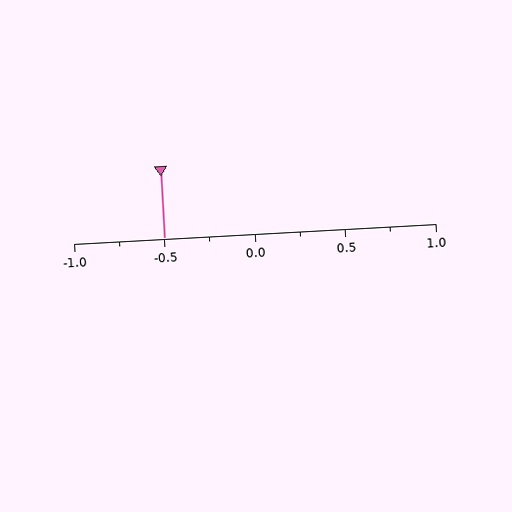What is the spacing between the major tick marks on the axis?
The major ticks are spaced 0.5 apart.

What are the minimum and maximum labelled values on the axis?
The axis runs from -1.0 to 1.0.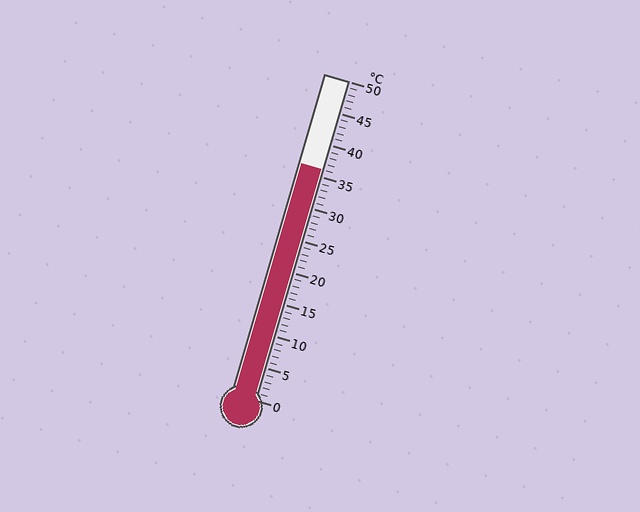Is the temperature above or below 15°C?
The temperature is above 15°C.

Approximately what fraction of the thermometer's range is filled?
The thermometer is filled to approximately 70% of its range.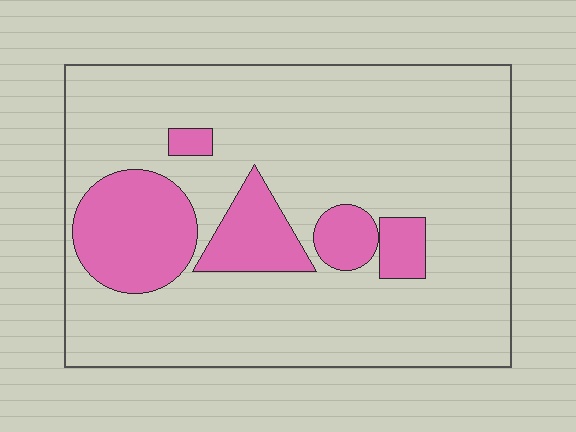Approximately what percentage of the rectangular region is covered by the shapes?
Approximately 20%.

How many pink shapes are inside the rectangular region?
5.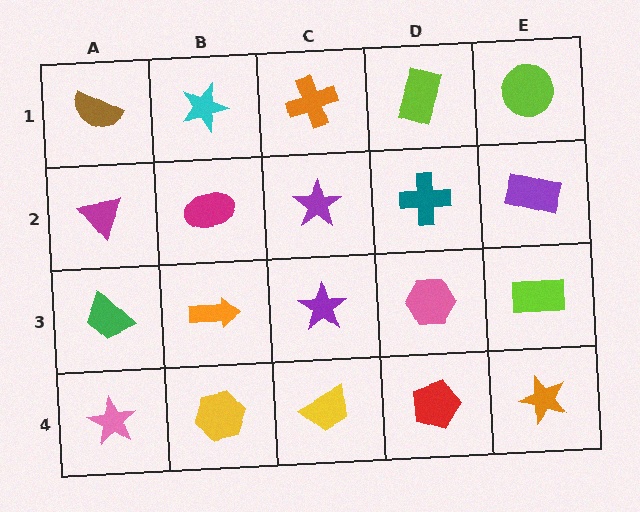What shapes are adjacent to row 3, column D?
A teal cross (row 2, column D), a red pentagon (row 4, column D), a purple star (row 3, column C), a lime rectangle (row 3, column E).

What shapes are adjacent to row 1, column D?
A teal cross (row 2, column D), an orange cross (row 1, column C), a lime circle (row 1, column E).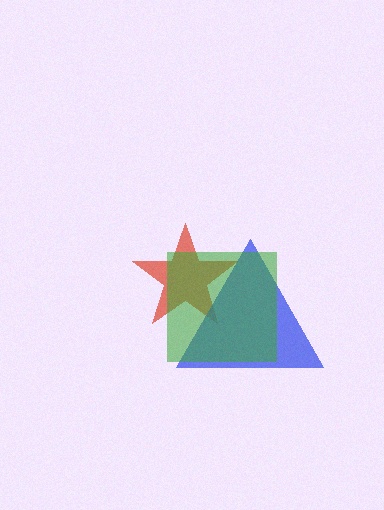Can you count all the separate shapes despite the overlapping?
Yes, there are 3 separate shapes.